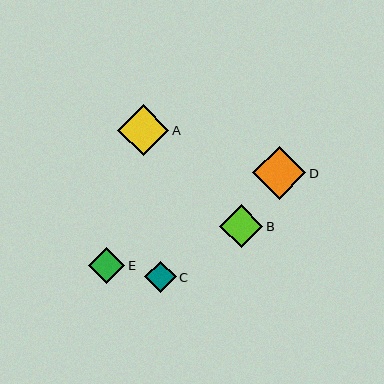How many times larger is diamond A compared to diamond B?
Diamond A is approximately 1.2 times the size of diamond B.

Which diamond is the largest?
Diamond D is the largest with a size of approximately 53 pixels.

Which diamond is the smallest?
Diamond C is the smallest with a size of approximately 31 pixels.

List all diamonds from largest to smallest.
From largest to smallest: D, A, B, E, C.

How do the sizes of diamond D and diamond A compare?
Diamond D and diamond A are approximately the same size.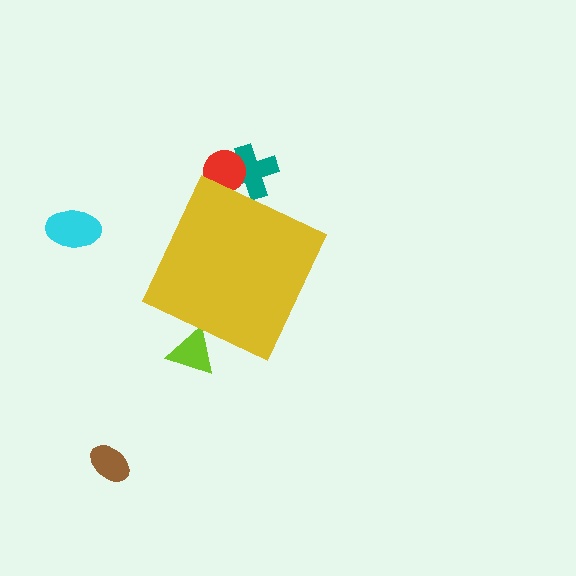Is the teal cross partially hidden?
Yes, the teal cross is partially hidden behind the yellow diamond.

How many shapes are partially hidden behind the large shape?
3 shapes are partially hidden.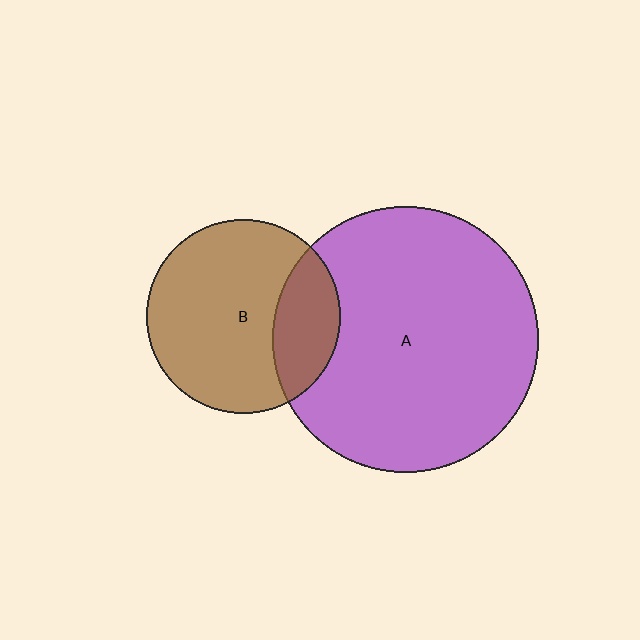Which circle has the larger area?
Circle A (purple).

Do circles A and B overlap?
Yes.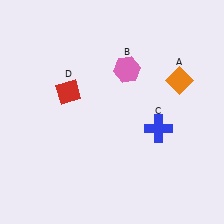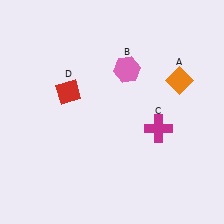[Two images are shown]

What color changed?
The cross (C) changed from blue in Image 1 to magenta in Image 2.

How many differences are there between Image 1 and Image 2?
There is 1 difference between the two images.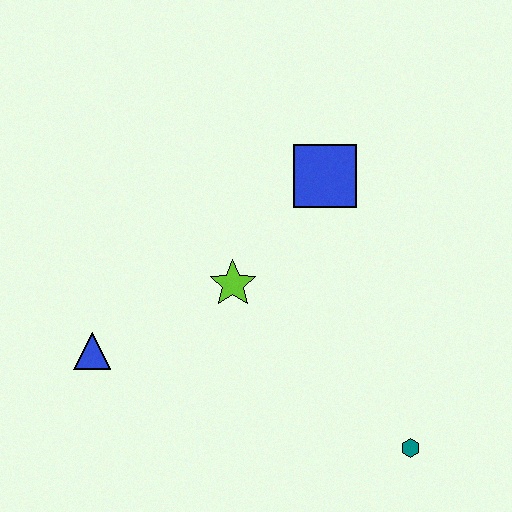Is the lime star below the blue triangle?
No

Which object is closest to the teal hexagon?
The lime star is closest to the teal hexagon.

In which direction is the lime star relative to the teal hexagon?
The lime star is to the left of the teal hexagon.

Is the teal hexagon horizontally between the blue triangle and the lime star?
No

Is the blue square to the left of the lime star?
No